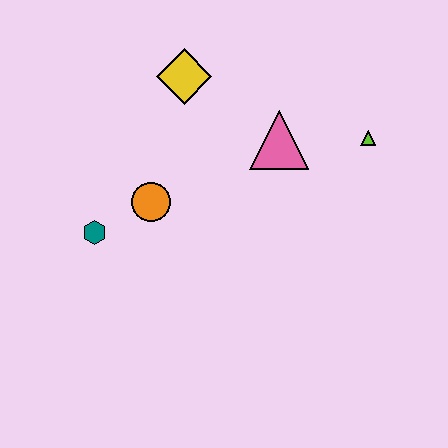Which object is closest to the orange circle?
The teal hexagon is closest to the orange circle.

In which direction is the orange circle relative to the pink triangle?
The orange circle is to the left of the pink triangle.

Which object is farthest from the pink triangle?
The teal hexagon is farthest from the pink triangle.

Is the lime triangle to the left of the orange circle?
No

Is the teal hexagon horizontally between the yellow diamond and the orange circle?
No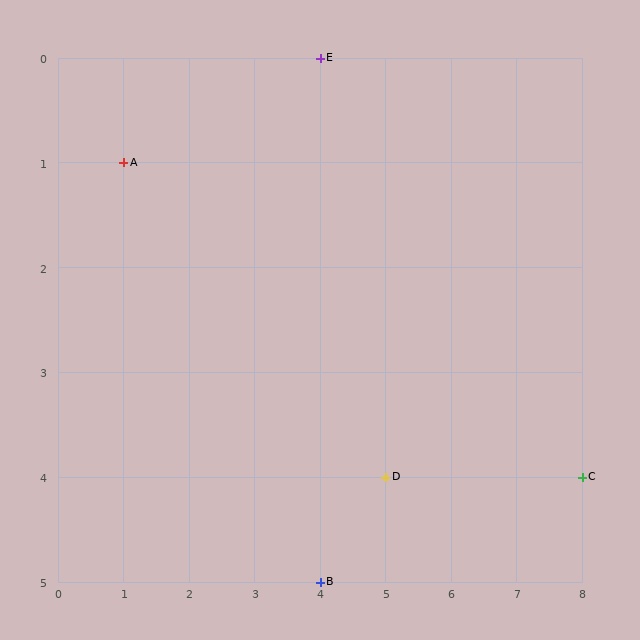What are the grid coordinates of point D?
Point D is at grid coordinates (5, 4).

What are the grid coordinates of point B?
Point B is at grid coordinates (4, 5).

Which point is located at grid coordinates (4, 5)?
Point B is at (4, 5).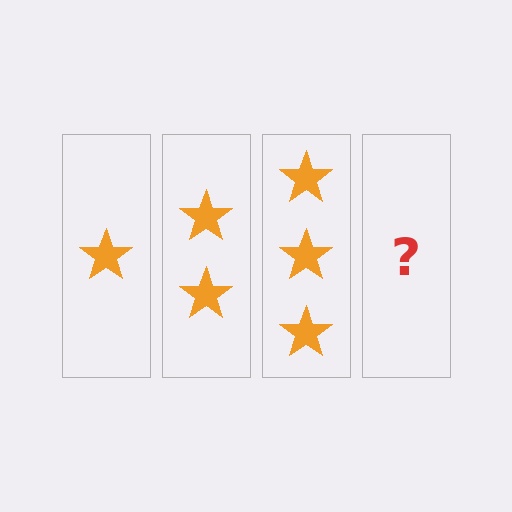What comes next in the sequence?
The next element should be 4 stars.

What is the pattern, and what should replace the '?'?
The pattern is that each step adds one more star. The '?' should be 4 stars.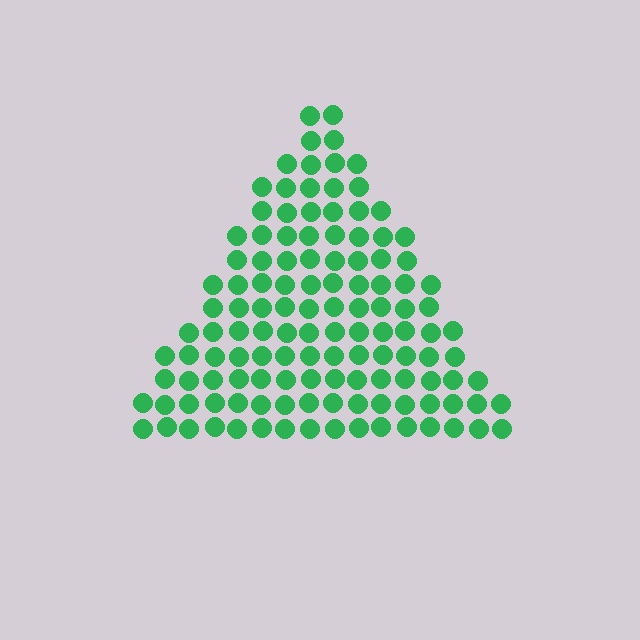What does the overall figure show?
The overall figure shows a triangle.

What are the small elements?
The small elements are circles.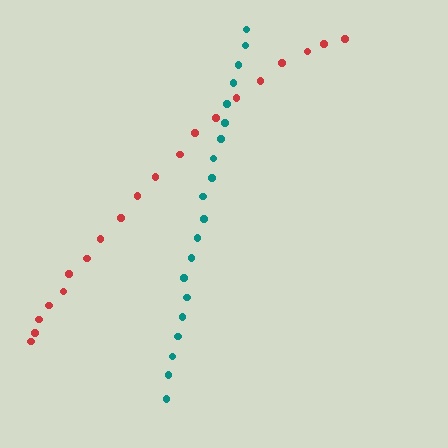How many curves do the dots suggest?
There are 2 distinct paths.